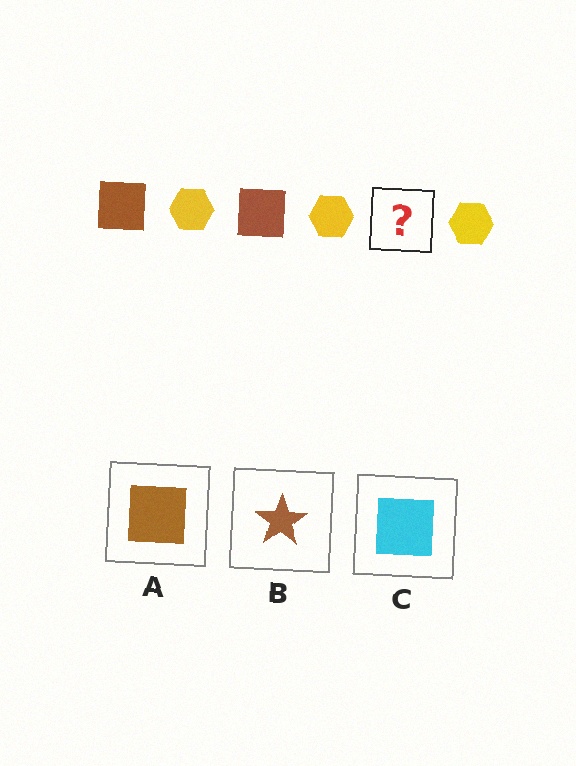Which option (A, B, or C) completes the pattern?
A.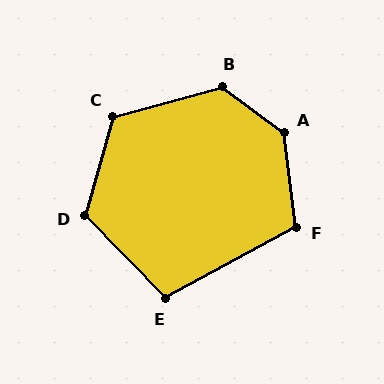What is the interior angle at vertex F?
Approximately 112 degrees (obtuse).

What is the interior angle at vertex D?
Approximately 120 degrees (obtuse).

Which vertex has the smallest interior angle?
E, at approximately 106 degrees.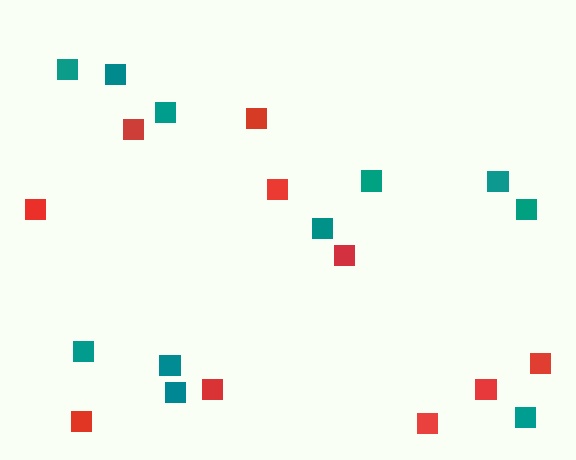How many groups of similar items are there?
There are 2 groups: one group of red squares (10) and one group of teal squares (11).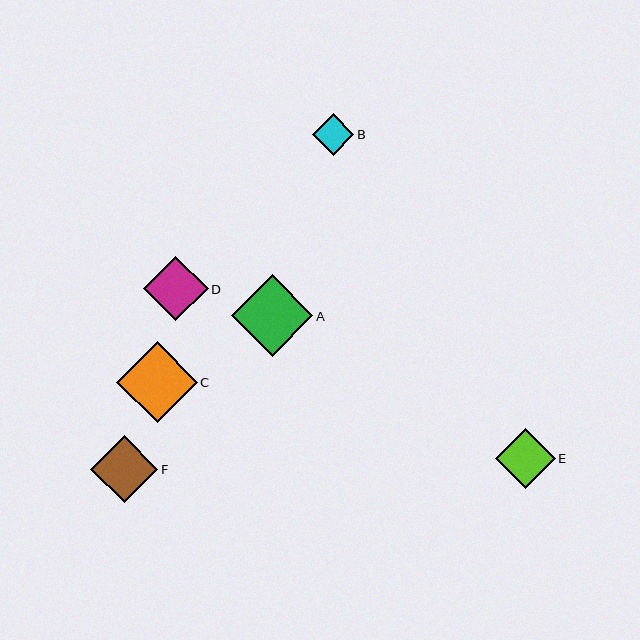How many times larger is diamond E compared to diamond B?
Diamond E is approximately 1.5 times the size of diamond B.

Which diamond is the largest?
Diamond A is the largest with a size of approximately 81 pixels.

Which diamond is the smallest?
Diamond B is the smallest with a size of approximately 41 pixels.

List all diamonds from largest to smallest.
From largest to smallest: A, C, F, D, E, B.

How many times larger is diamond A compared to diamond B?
Diamond A is approximately 2.0 times the size of diamond B.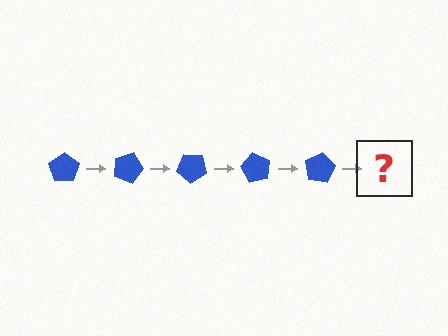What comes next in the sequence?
The next element should be a blue pentagon rotated 100 degrees.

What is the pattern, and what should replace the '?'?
The pattern is that the pentagon rotates 20 degrees each step. The '?' should be a blue pentagon rotated 100 degrees.